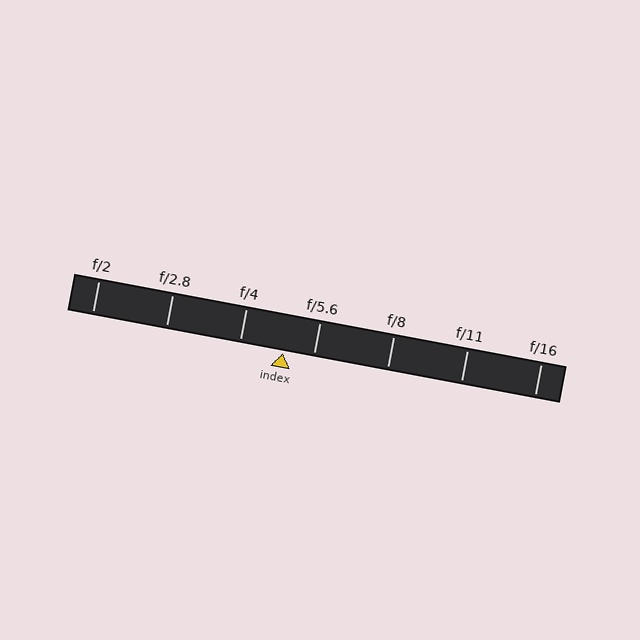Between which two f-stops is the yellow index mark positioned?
The index mark is between f/4 and f/5.6.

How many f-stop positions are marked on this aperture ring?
There are 7 f-stop positions marked.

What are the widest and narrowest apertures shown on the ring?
The widest aperture shown is f/2 and the narrowest is f/16.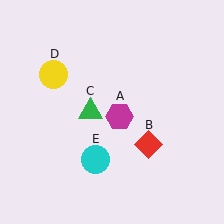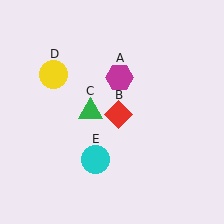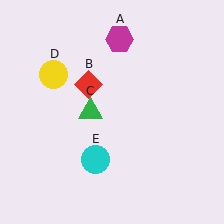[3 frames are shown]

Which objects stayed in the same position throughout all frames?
Green triangle (object C) and yellow circle (object D) and cyan circle (object E) remained stationary.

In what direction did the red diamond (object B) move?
The red diamond (object B) moved up and to the left.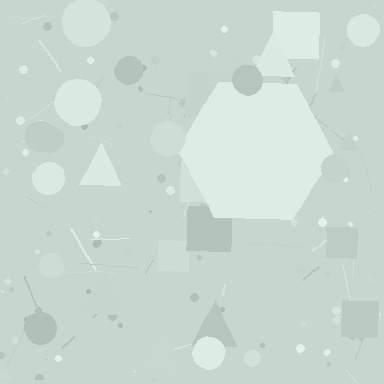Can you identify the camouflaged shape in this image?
The camouflaged shape is a hexagon.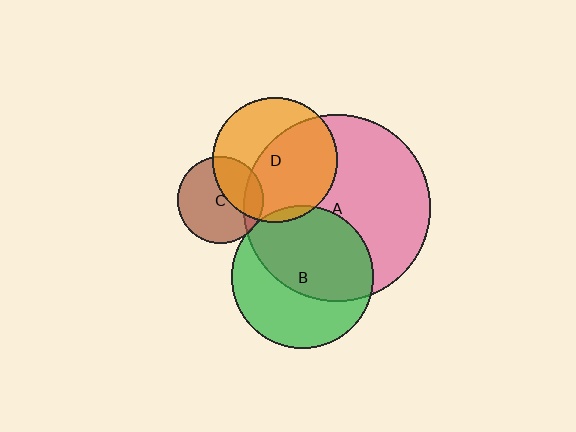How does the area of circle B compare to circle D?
Approximately 1.3 times.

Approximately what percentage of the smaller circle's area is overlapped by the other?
Approximately 15%.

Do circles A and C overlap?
Yes.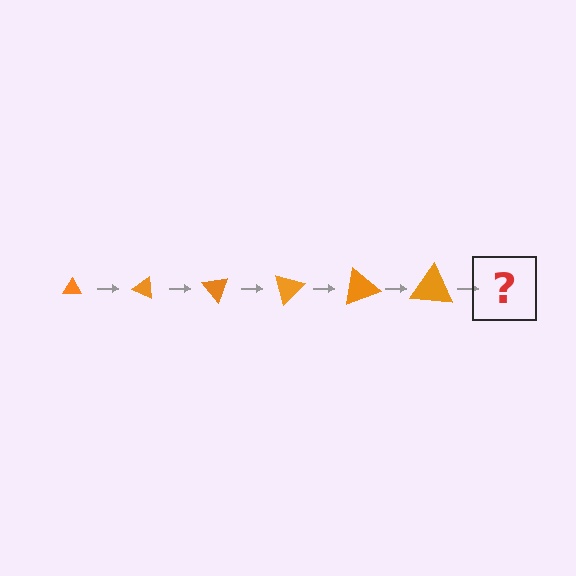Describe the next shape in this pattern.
It should be a triangle, larger than the previous one and rotated 150 degrees from the start.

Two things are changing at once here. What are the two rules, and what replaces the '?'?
The two rules are that the triangle grows larger each step and it rotates 25 degrees each step. The '?' should be a triangle, larger than the previous one and rotated 150 degrees from the start.